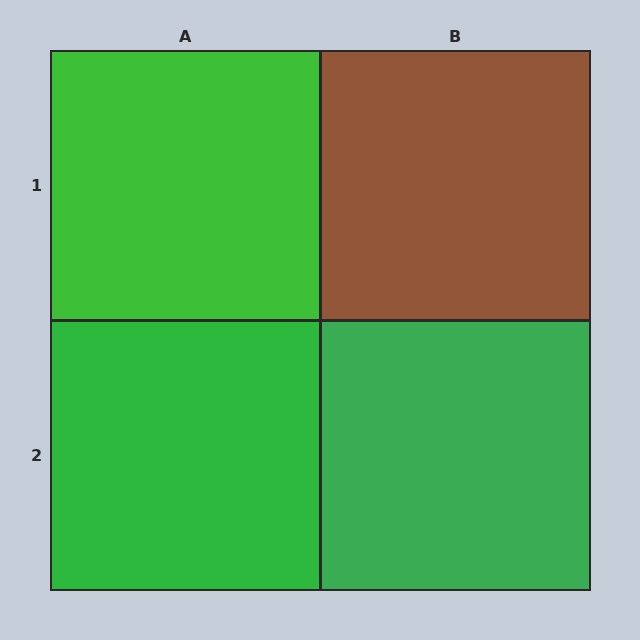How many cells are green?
3 cells are green.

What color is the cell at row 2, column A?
Green.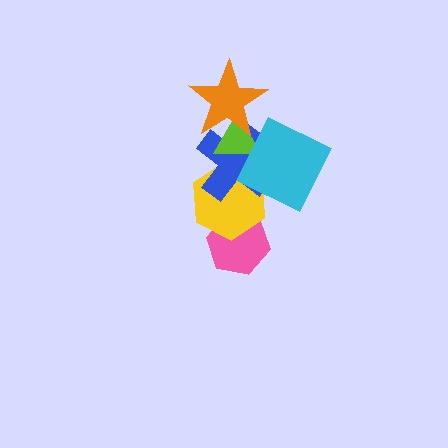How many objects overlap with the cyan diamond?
3 objects overlap with the cyan diamond.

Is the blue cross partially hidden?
Yes, it is partially covered by another shape.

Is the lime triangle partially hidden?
Yes, it is partially covered by another shape.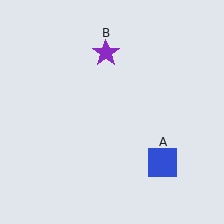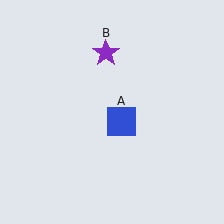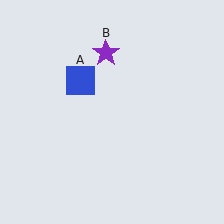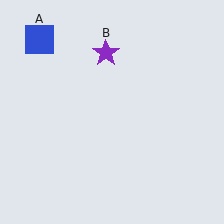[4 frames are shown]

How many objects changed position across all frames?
1 object changed position: blue square (object A).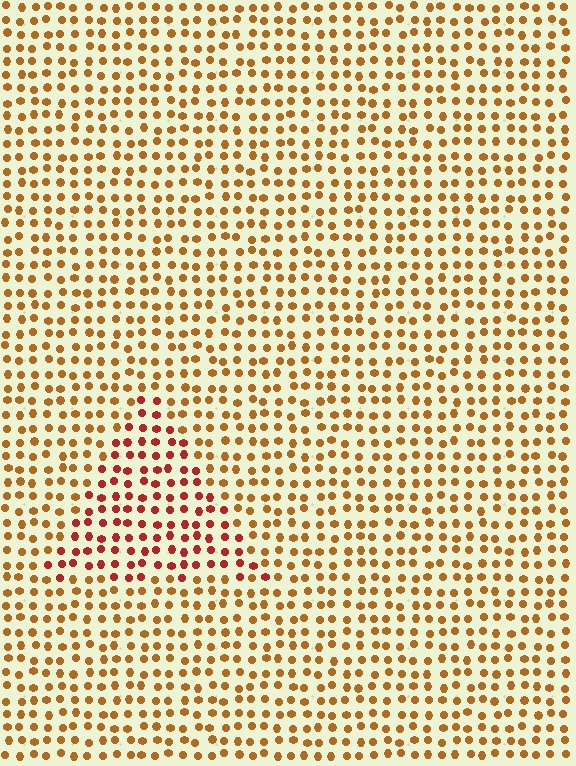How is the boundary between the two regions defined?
The boundary is defined purely by a slight shift in hue (about 30 degrees). Spacing, size, and orientation are identical on both sides.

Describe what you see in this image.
The image is filled with small brown elements in a uniform arrangement. A triangle-shaped region is visible where the elements are tinted to a slightly different hue, forming a subtle color boundary.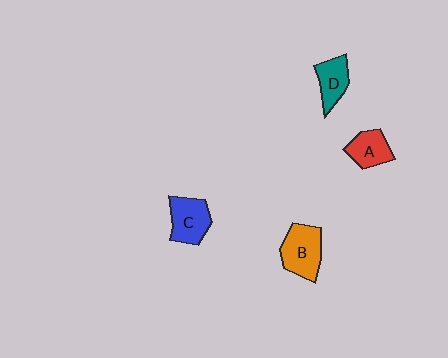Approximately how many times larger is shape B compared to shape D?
Approximately 1.4 times.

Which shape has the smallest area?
Shape A (red).